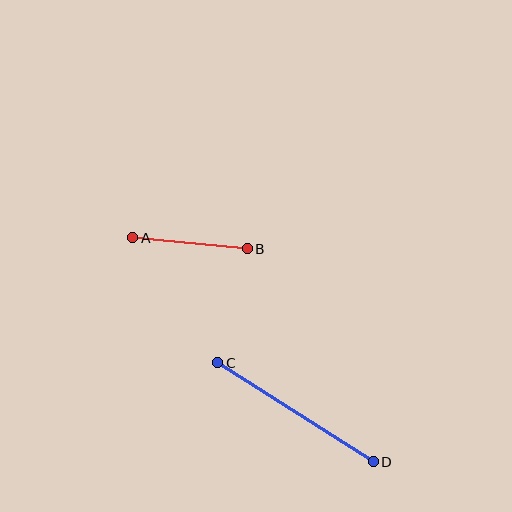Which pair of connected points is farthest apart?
Points C and D are farthest apart.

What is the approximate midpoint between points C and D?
The midpoint is at approximately (296, 412) pixels.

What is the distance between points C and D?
The distance is approximately 185 pixels.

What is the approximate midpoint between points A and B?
The midpoint is at approximately (190, 243) pixels.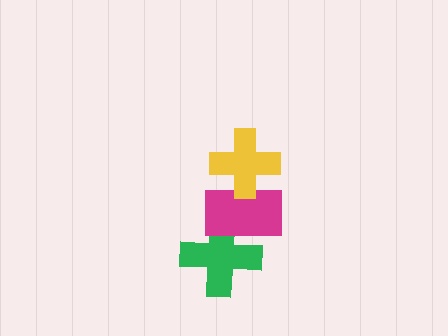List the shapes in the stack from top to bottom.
From top to bottom: the yellow cross, the magenta rectangle, the green cross.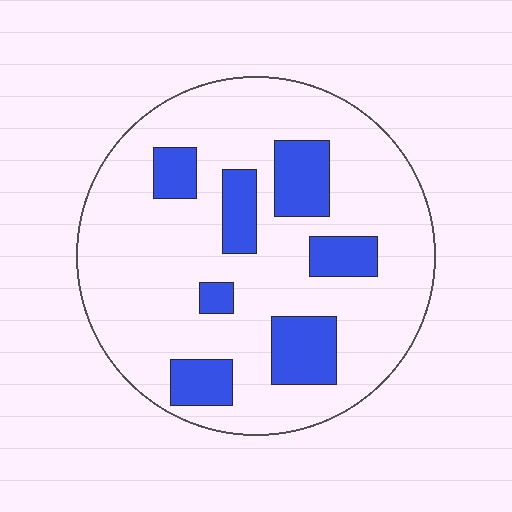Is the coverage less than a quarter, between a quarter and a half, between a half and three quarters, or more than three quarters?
Less than a quarter.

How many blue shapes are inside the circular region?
7.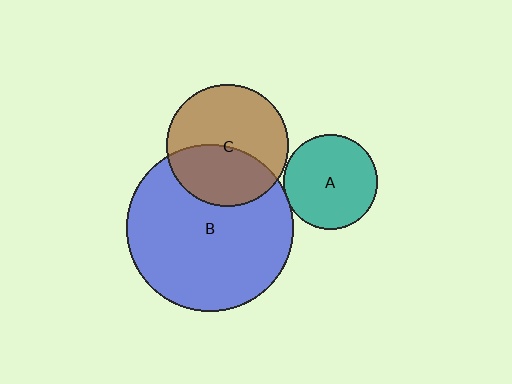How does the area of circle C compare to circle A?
Approximately 1.7 times.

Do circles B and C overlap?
Yes.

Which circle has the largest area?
Circle B (blue).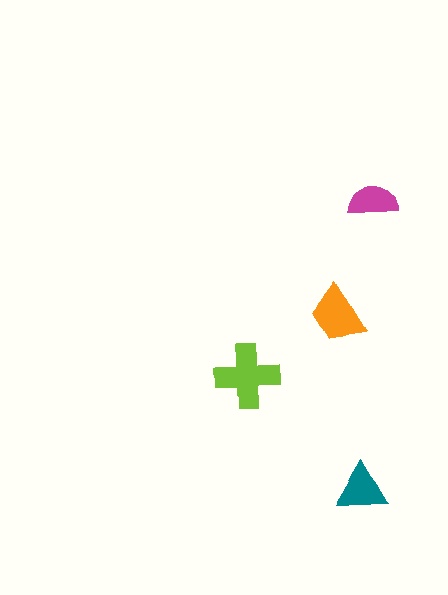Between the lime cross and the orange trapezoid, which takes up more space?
The lime cross.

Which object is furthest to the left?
The lime cross is leftmost.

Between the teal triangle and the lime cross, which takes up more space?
The lime cross.